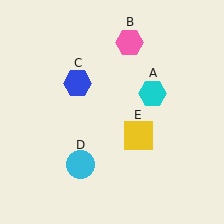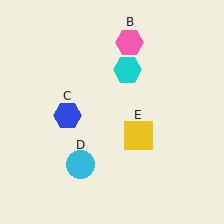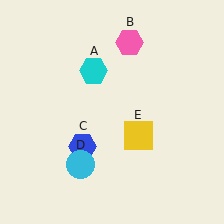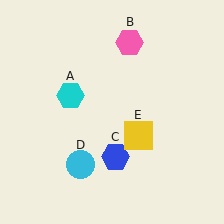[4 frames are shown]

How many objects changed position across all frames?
2 objects changed position: cyan hexagon (object A), blue hexagon (object C).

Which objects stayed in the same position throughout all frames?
Pink hexagon (object B) and cyan circle (object D) and yellow square (object E) remained stationary.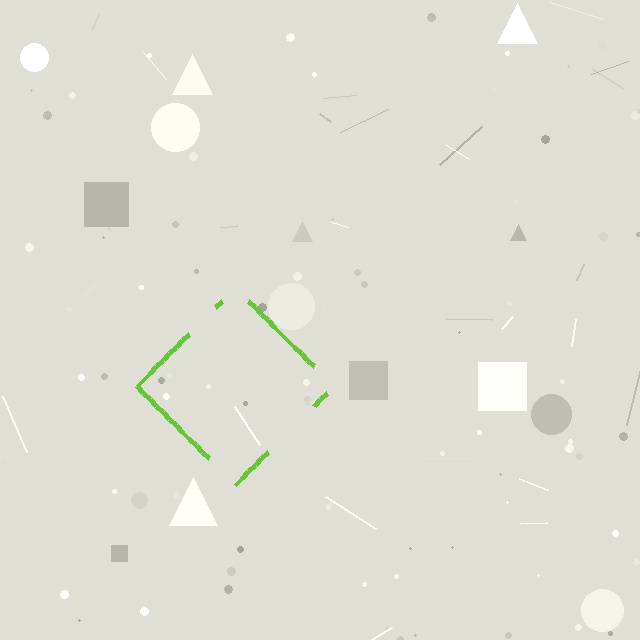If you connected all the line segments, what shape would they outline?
They would outline a diamond.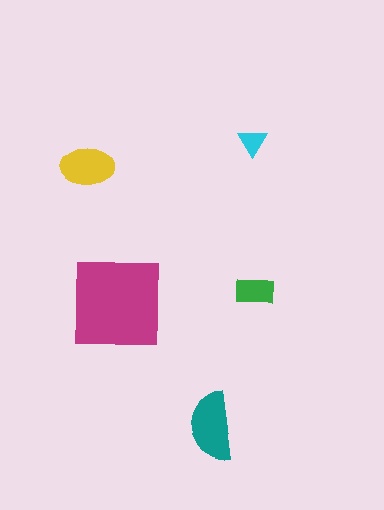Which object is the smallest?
The cyan triangle.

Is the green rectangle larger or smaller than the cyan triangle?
Larger.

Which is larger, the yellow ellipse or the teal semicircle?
The teal semicircle.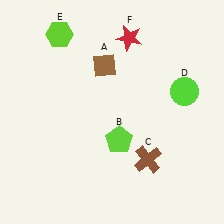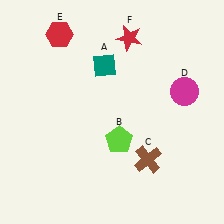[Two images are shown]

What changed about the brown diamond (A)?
In Image 1, A is brown. In Image 2, it changed to teal.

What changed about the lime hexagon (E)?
In Image 1, E is lime. In Image 2, it changed to red.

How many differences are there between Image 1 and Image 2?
There are 3 differences between the two images.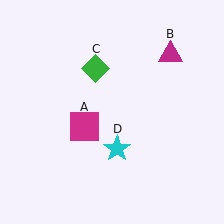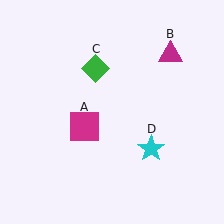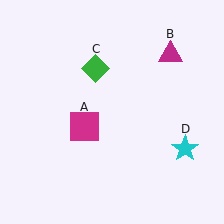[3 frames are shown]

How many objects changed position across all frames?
1 object changed position: cyan star (object D).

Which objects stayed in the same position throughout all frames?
Magenta square (object A) and magenta triangle (object B) and green diamond (object C) remained stationary.